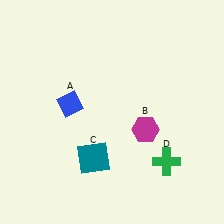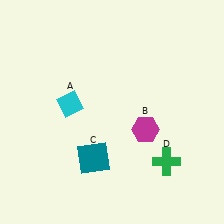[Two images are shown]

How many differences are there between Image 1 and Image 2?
There is 1 difference between the two images.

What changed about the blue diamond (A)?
In Image 1, A is blue. In Image 2, it changed to cyan.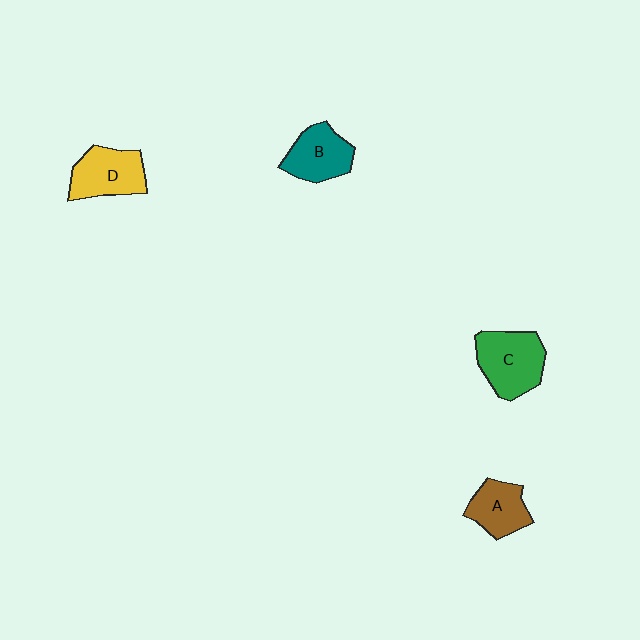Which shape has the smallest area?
Shape A (brown).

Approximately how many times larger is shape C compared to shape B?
Approximately 1.2 times.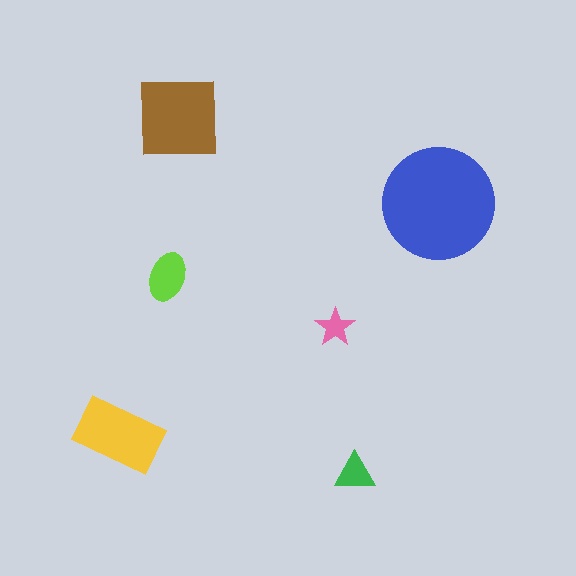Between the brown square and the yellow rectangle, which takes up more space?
The brown square.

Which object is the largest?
The blue circle.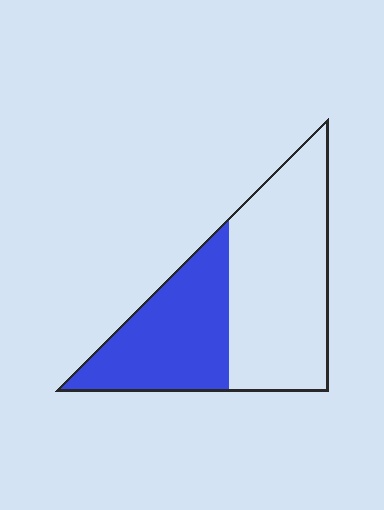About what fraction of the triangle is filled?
About two fifths (2/5).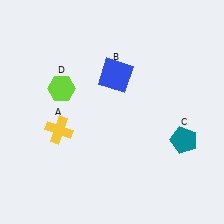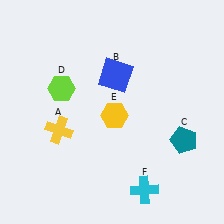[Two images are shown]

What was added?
A yellow hexagon (E), a cyan cross (F) were added in Image 2.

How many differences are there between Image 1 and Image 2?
There are 2 differences between the two images.